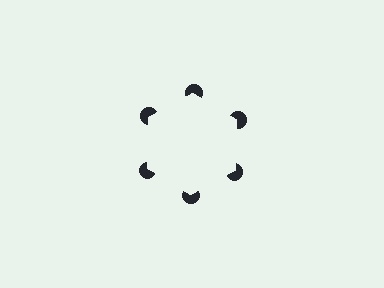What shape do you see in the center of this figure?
An illusory hexagon — its edges are inferred from the aligned wedge cuts in the pac-man discs, not physically drawn.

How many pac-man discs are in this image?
There are 6 — one at each vertex of the illusory hexagon.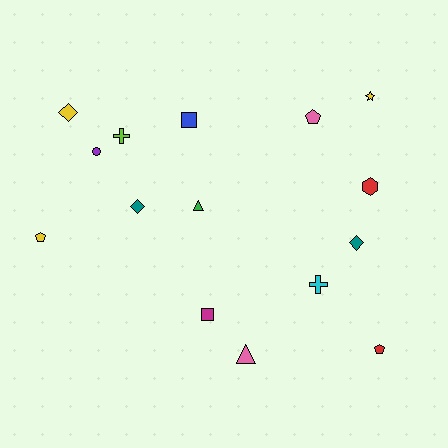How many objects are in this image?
There are 15 objects.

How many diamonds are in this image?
There are 3 diamonds.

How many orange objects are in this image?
There are no orange objects.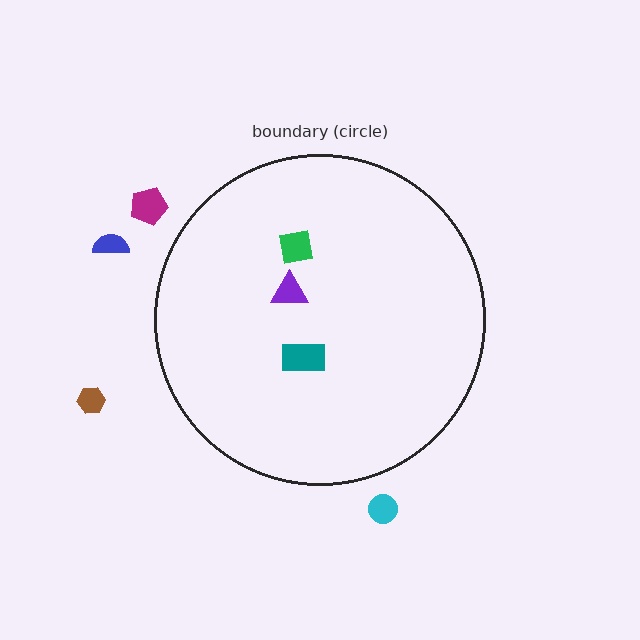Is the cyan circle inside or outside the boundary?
Outside.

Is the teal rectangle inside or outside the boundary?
Inside.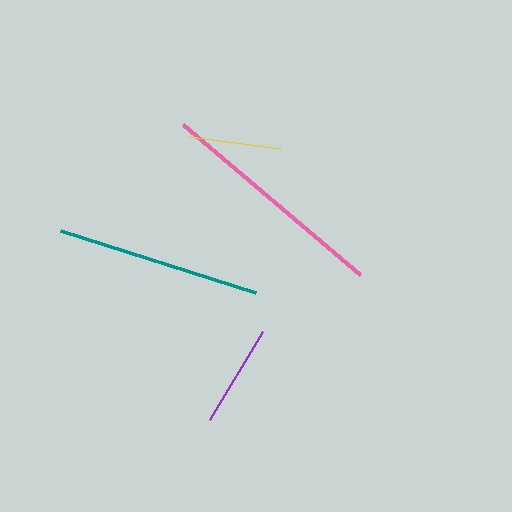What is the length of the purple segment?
The purple segment is approximately 103 pixels long.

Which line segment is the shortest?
The yellow line is the shortest at approximately 92 pixels.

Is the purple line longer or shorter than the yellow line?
The purple line is longer than the yellow line.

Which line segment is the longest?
The pink line is the longest at approximately 232 pixels.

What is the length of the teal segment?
The teal segment is approximately 205 pixels long.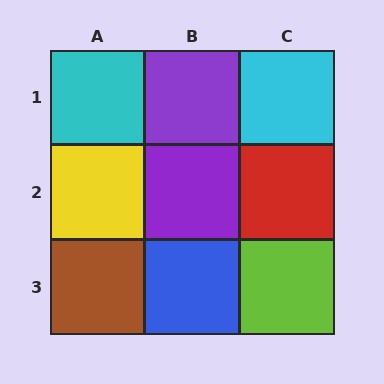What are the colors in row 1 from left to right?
Cyan, purple, cyan.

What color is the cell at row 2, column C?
Red.